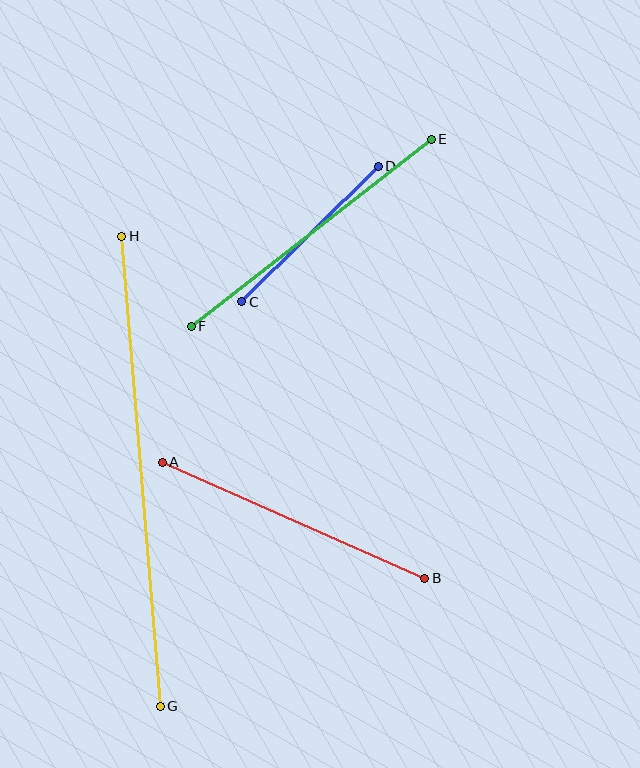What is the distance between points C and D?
The distance is approximately 193 pixels.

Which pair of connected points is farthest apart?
Points G and H are farthest apart.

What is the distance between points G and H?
The distance is approximately 471 pixels.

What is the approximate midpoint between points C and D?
The midpoint is at approximately (310, 234) pixels.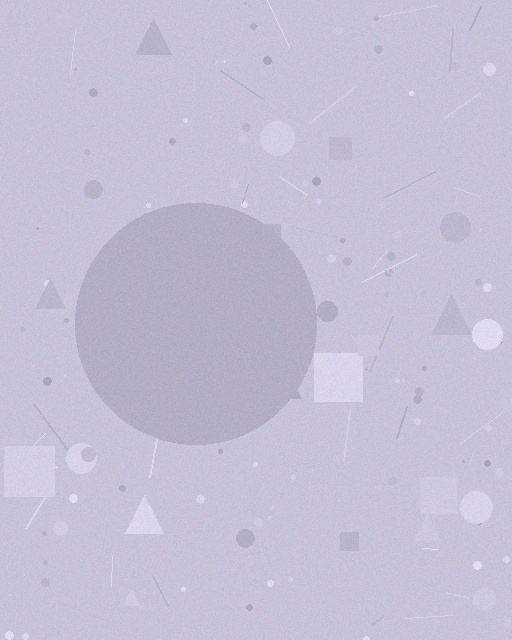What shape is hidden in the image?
A circle is hidden in the image.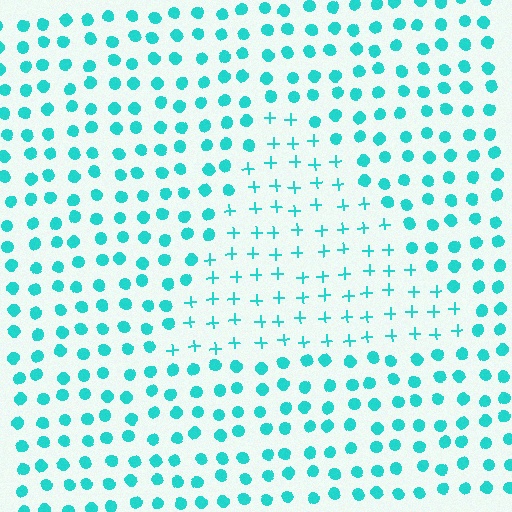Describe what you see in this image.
The image is filled with small cyan elements arranged in a uniform grid. A triangle-shaped region contains plus signs, while the surrounding area contains circles. The boundary is defined purely by the change in element shape.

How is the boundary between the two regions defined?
The boundary is defined by a change in element shape: plus signs inside vs. circles outside. All elements share the same color and spacing.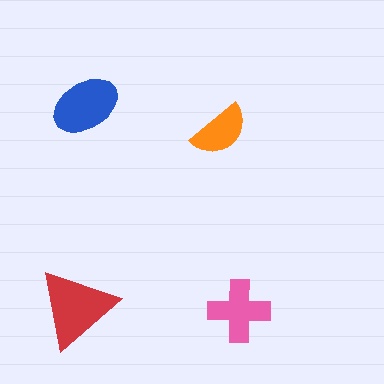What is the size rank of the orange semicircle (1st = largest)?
4th.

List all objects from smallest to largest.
The orange semicircle, the pink cross, the blue ellipse, the red triangle.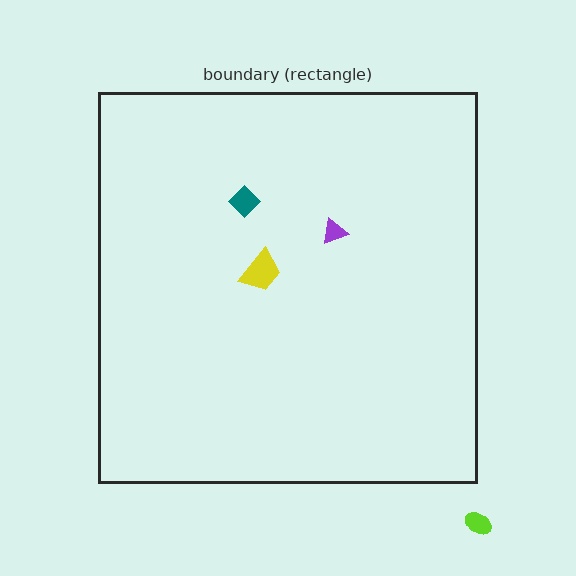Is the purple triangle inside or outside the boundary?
Inside.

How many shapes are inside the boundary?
3 inside, 1 outside.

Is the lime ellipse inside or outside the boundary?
Outside.